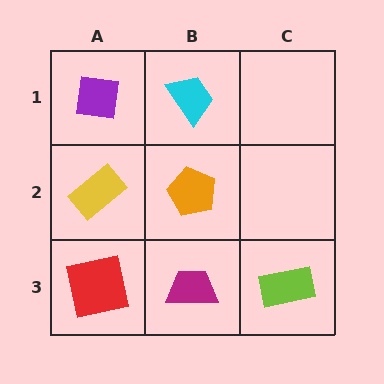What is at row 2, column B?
An orange pentagon.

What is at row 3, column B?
A magenta trapezoid.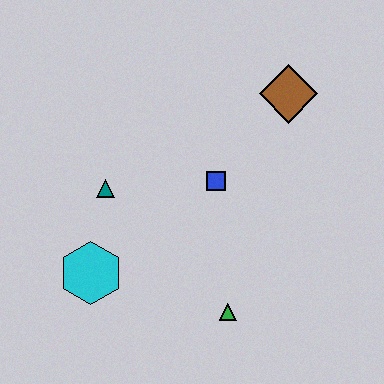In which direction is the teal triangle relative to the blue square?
The teal triangle is to the left of the blue square.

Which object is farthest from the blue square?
The cyan hexagon is farthest from the blue square.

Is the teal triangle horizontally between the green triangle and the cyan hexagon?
Yes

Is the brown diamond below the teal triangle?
No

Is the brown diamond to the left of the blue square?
No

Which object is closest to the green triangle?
The blue square is closest to the green triangle.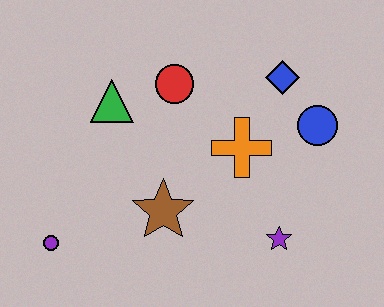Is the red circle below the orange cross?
No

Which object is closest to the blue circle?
The blue diamond is closest to the blue circle.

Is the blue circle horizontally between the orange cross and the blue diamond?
No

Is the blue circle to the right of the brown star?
Yes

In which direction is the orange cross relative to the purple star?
The orange cross is above the purple star.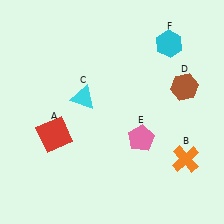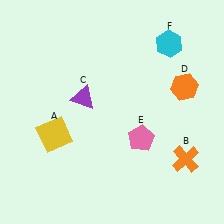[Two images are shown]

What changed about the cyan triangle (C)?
In Image 1, C is cyan. In Image 2, it changed to purple.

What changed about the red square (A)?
In Image 1, A is red. In Image 2, it changed to yellow.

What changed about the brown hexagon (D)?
In Image 1, D is brown. In Image 2, it changed to orange.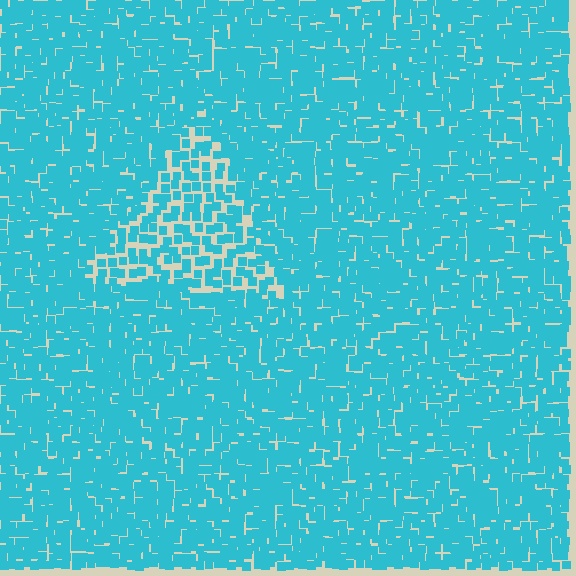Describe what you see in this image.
The image contains small cyan elements arranged at two different densities. A triangle-shaped region is visible where the elements are less densely packed than the surrounding area.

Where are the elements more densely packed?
The elements are more densely packed outside the triangle boundary.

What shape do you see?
I see a triangle.